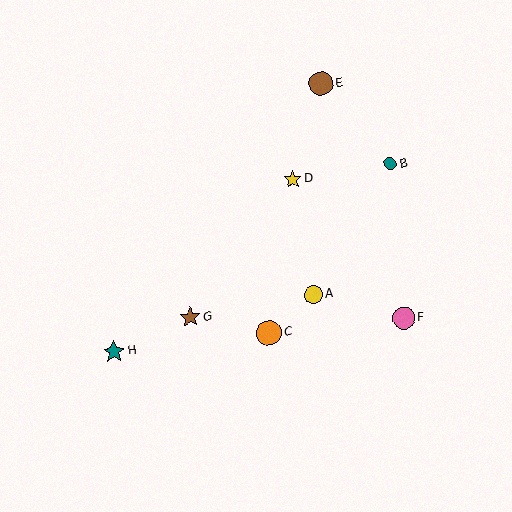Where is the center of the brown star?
The center of the brown star is at (190, 317).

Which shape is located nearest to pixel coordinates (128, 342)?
The teal star (labeled H) at (114, 352) is nearest to that location.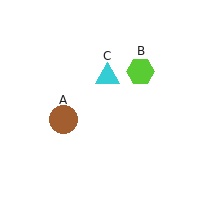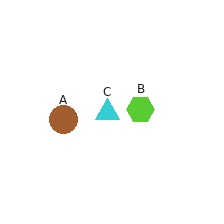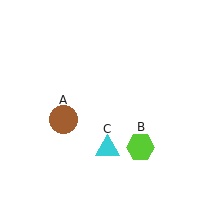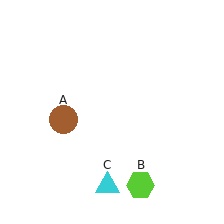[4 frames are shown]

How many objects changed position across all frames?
2 objects changed position: lime hexagon (object B), cyan triangle (object C).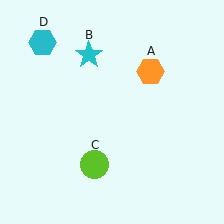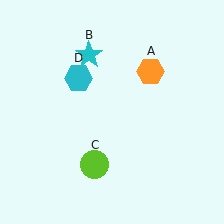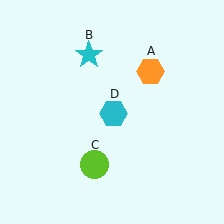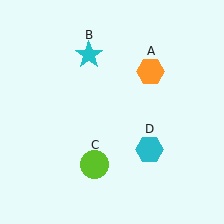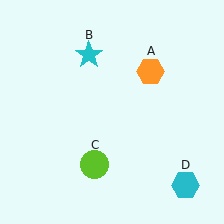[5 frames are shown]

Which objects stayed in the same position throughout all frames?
Orange hexagon (object A) and cyan star (object B) and lime circle (object C) remained stationary.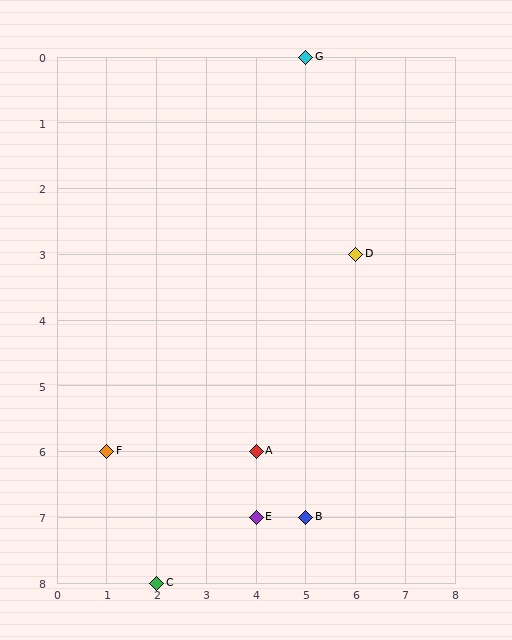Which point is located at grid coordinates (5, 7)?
Point B is at (5, 7).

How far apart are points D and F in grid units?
Points D and F are 5 columns and 3 rows apart (about 5.8 grid units diagonally).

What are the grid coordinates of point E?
Point E is at grid coordinates (4, 7).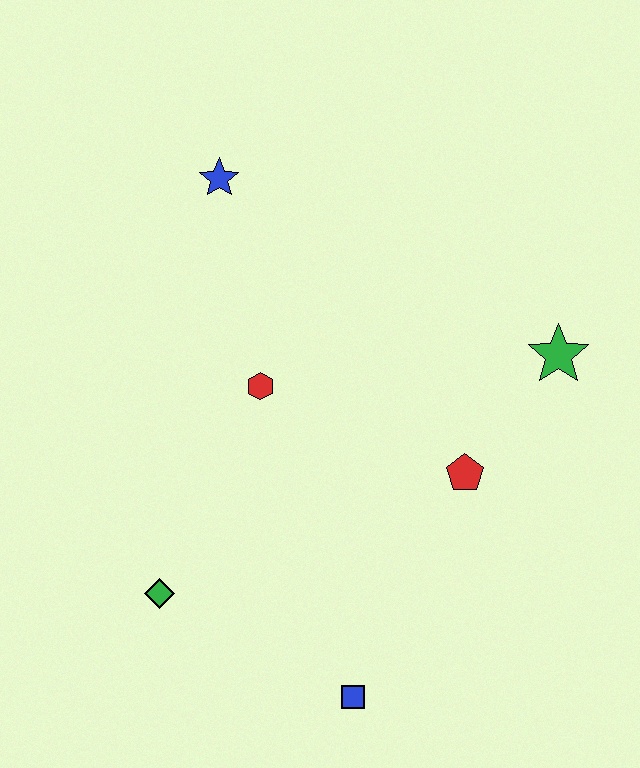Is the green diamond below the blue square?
No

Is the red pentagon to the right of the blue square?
Yes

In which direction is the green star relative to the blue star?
The green star is to the right of the blue star.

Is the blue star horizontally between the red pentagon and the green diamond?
Yes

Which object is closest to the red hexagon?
The blue star is closest to the red hexagon.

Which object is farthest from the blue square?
The blue star is farthest from the blue square.